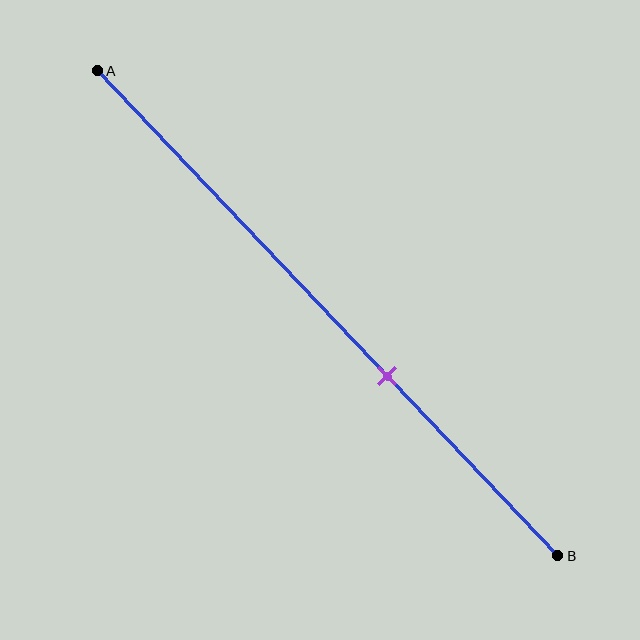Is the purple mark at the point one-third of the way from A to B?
No, the mark is at about 65% from A, not at the 33% one-third point.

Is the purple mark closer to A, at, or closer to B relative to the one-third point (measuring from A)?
The purple mark is closer to point B than the one-third point of segment AB.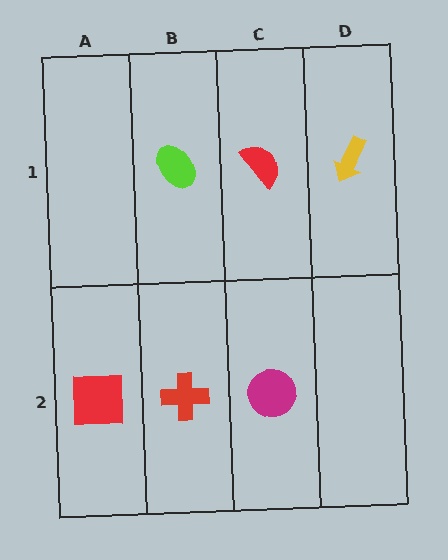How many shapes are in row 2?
3 shapes.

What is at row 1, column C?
A red semicircle.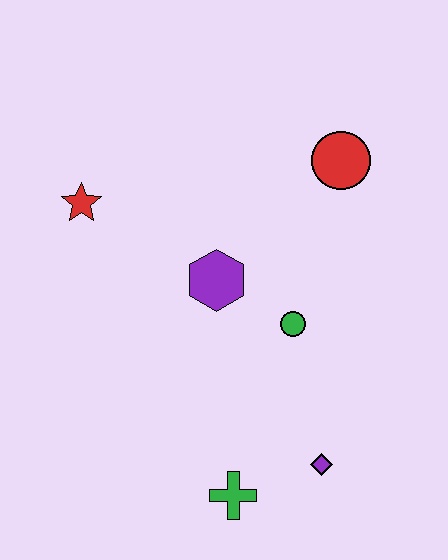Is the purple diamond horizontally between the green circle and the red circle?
Yes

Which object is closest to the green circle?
The purple hexagon is closest to the green circle.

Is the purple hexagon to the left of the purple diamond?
Yes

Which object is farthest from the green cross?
The red circle is farthest from the green cross.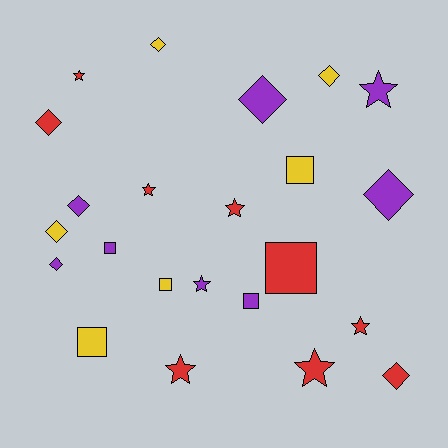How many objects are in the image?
There are 23 objects.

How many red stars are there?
There are 6 red stars.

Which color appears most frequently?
Red, with 9 objects.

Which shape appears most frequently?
Diamond, with 9 objects.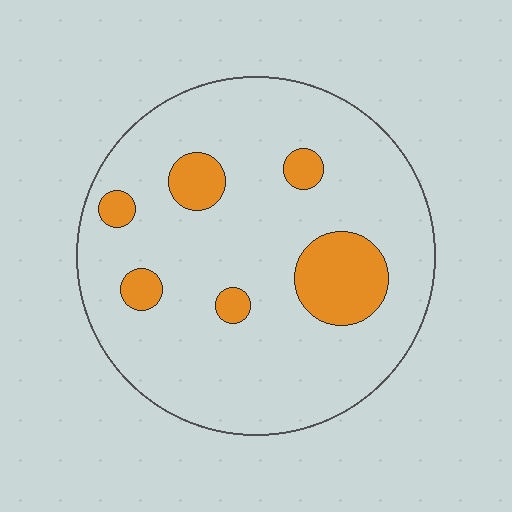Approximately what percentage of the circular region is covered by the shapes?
Approximately 15%.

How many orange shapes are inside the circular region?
6.